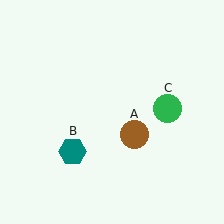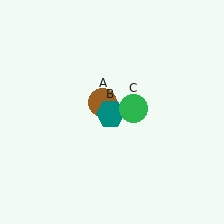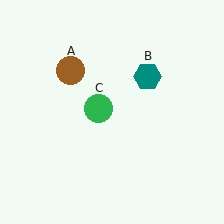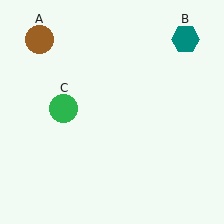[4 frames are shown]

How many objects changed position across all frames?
3 objects changed position: brown circle (object A), teal hexagon (object B), green circle (object C).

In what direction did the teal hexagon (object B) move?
The teal hexagon (object B) moved up and to the right.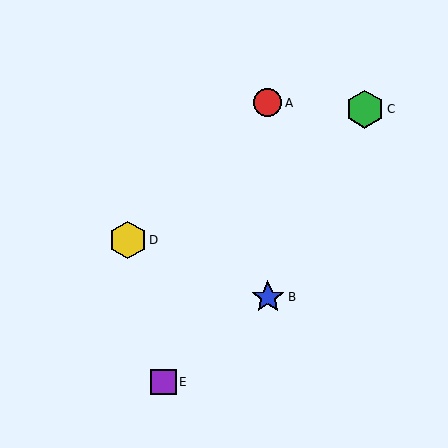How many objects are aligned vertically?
2 objects (A, B) are aligned vertically.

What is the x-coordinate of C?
Object C is at x≈365.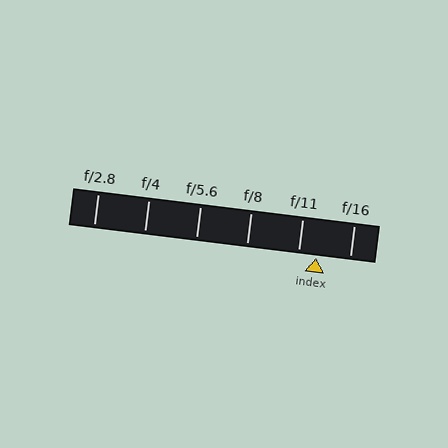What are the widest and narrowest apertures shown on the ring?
The widest aperture shown is f/2.8 and the narrowest is f/16.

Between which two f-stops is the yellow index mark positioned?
The index mark is between f/11 and f/16.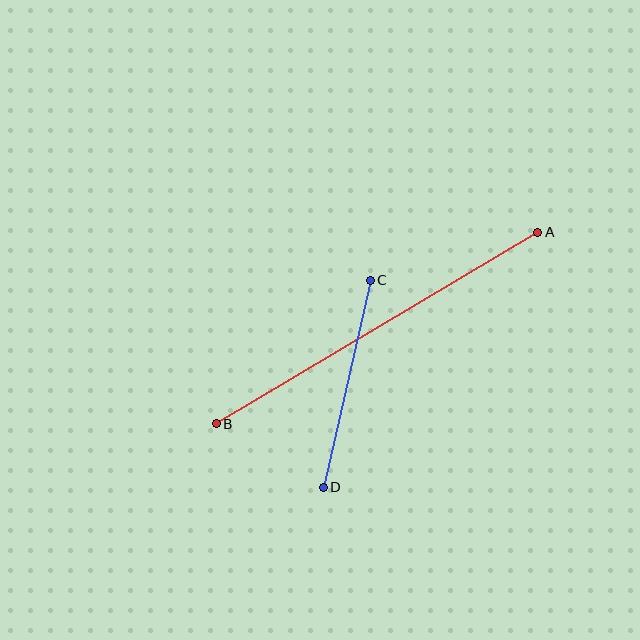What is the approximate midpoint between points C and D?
The midpoint is at approximately (347, 384) pixels.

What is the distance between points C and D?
The distance is approximately 212 pixels.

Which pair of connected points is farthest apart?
Points A and B are farthest apart.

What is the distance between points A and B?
The distance is approximately 374 pixels.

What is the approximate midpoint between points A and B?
The midpoint is at approximately (377, 328) pixels.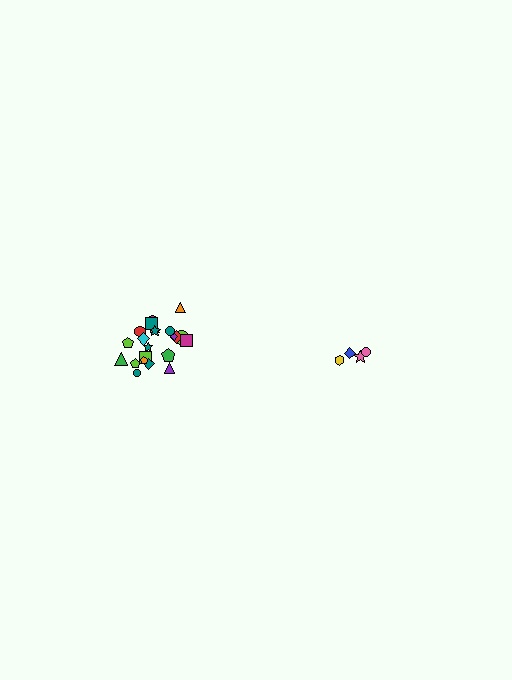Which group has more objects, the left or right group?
The left group.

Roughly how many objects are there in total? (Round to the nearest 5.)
Roughly 25 objects in total.